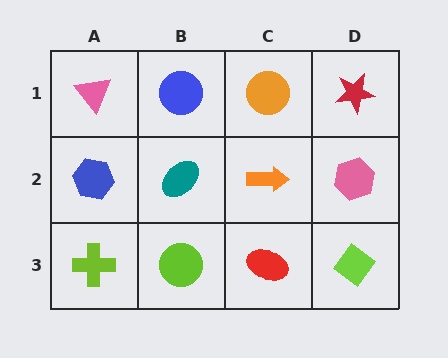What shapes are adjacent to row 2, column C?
An orange circle (row 1, column C), a red ellipse (row 3, column C), a teal ellipse (row 2, column B), a pink hexagon (row 2, column D).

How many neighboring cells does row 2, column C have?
4.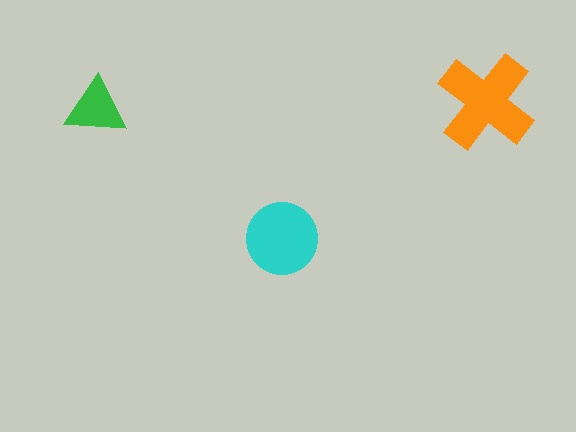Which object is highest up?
The orange cross is topmost.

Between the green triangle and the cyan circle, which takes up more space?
The cyan circle.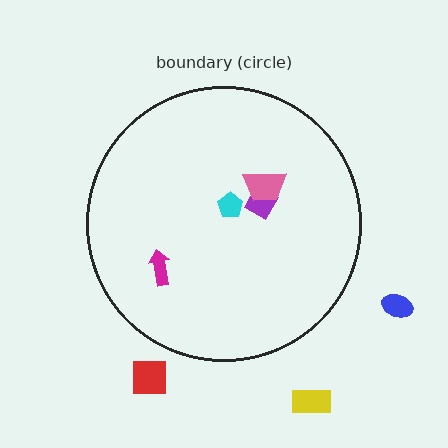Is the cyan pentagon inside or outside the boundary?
Inside.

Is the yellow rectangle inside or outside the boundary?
Outside.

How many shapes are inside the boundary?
4 inside, 3 outside.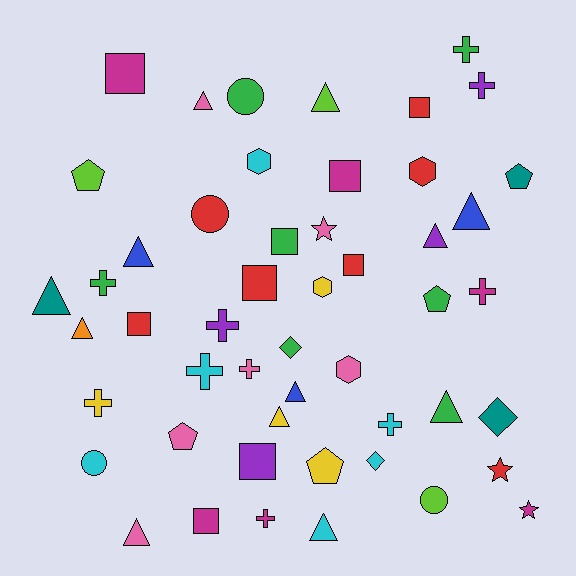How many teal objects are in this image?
There are 3 teal objects.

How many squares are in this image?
There are 9 squares.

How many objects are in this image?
There are 50 objects.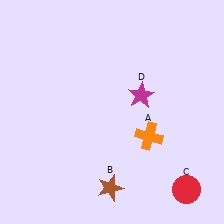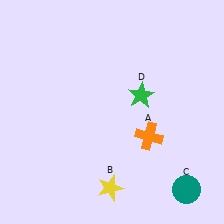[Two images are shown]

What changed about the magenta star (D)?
In Image 1, D is magenta. In Image 2, it changed to green.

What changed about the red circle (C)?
In Image 1, C is red. In Image 2, it changed to teal.